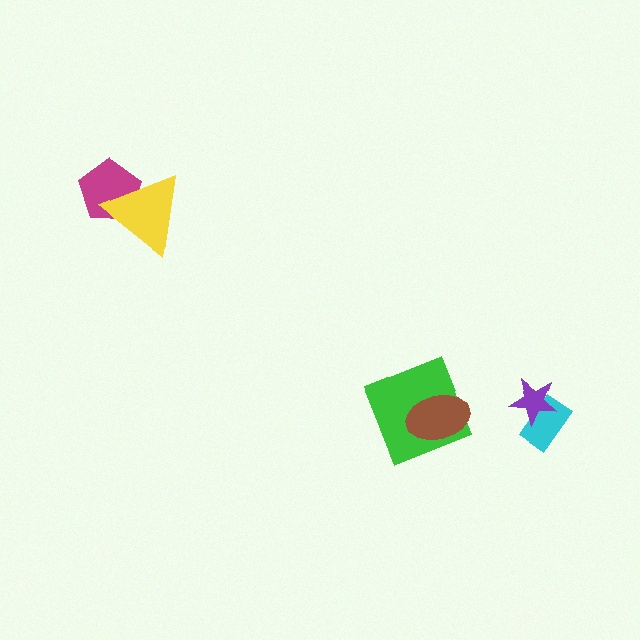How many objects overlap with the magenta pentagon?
1 object overlaps with the magenta pentagon.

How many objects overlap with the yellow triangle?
1 object overlaps with the yellow triangle.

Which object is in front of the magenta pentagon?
The yellow triangle is in front of the magenta pentagon.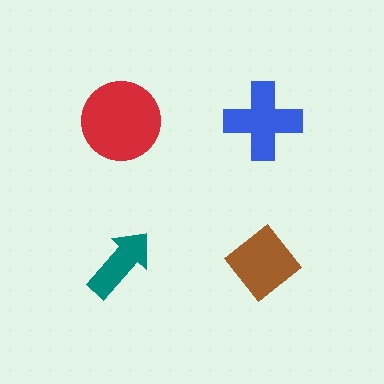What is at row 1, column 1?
A red circle.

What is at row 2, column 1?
A teal arrow.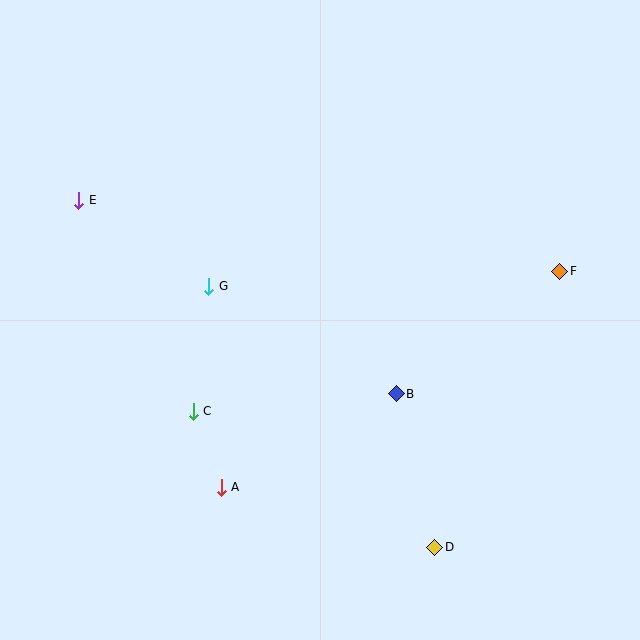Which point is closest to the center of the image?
Point B at (396, 394) is closest to the center.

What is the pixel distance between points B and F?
The distance between B and F is 204 pixels.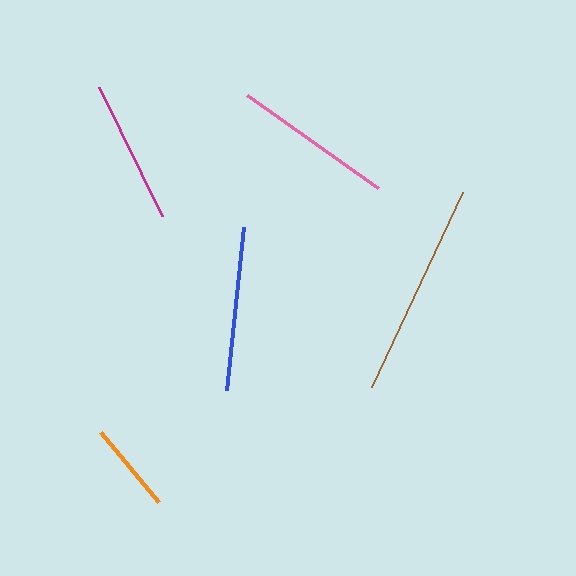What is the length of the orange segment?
The orange segment is approximately 91 pixels long.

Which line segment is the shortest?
The orange line is the shortest at approximately 91 pixels.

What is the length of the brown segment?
The brown segment is approximately 216 pixels long.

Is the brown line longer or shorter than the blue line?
The brown line is longer than the blue line.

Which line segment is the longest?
The brown line is the longest at approximately 216 pixels.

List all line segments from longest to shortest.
From longest to shortest: brown, blue, pink, magenta, orange.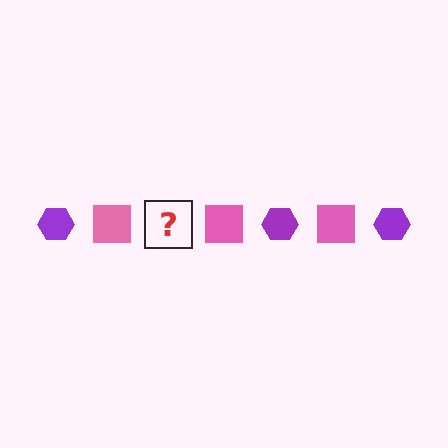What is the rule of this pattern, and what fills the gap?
The rule is that the pattern alternates between purple hexagon and pink square. The gap should be filled with a purple hexagon.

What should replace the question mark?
The question mark should be replaced with a purple hexagon.